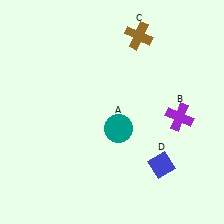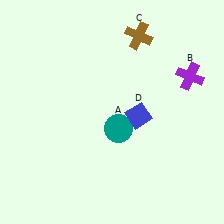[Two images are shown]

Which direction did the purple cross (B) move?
The purple cross (B) moved up.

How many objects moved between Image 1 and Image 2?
2 objects moved between the two images.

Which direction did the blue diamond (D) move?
The blue diamond (D) moved up.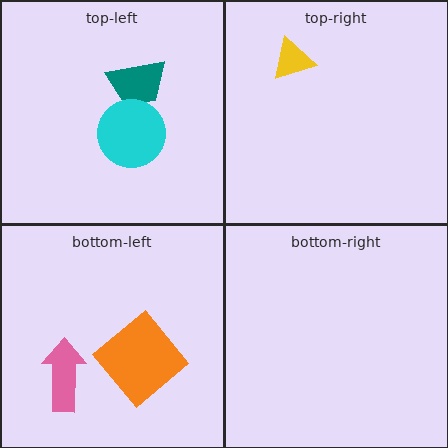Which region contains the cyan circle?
The top-left region.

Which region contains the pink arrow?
The bottom-left region.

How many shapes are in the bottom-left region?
2.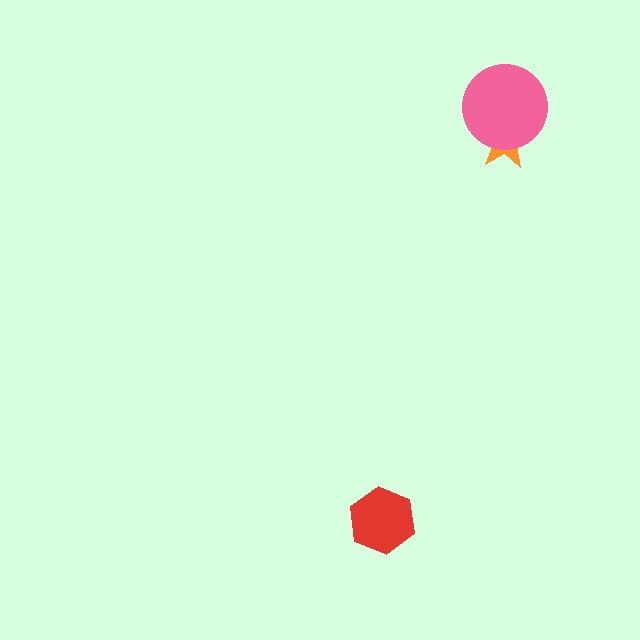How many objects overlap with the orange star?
1 object overlaps with the orange star.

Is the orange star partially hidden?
Yes, it is partially covered by another shape.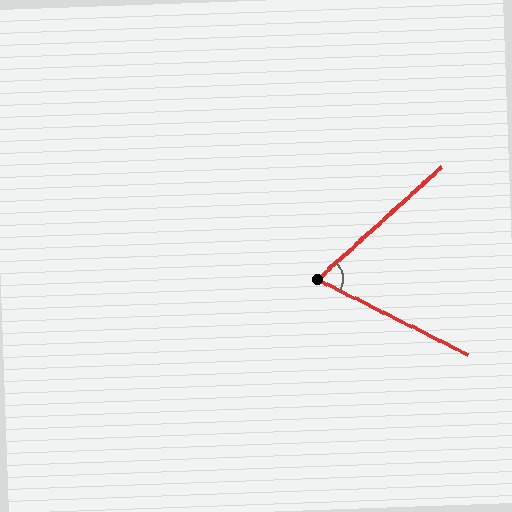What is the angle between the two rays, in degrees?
Approximately 69 degrees.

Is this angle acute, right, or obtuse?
It is acute.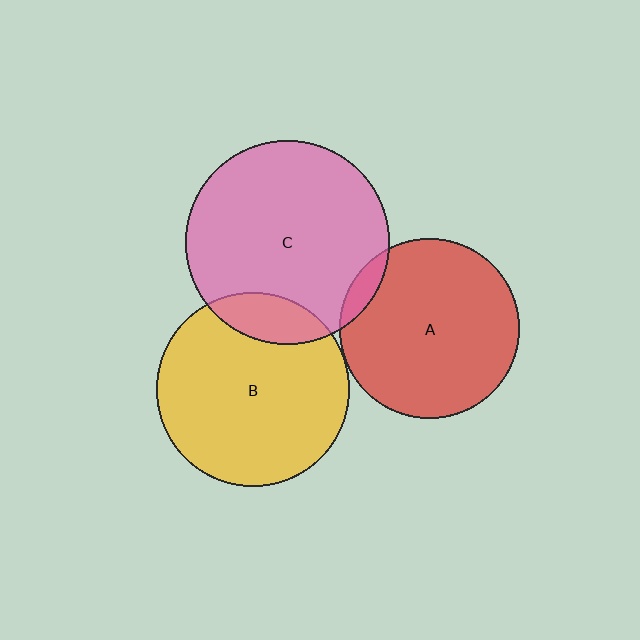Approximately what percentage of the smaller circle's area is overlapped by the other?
Approximately 15%.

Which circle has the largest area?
Circle C (pink).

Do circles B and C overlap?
Yes.